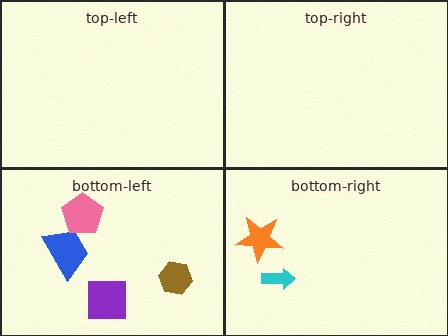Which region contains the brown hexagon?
The bottom-left region.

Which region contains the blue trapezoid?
The bottom-left region.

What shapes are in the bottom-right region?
The cyan arrow, the orange star.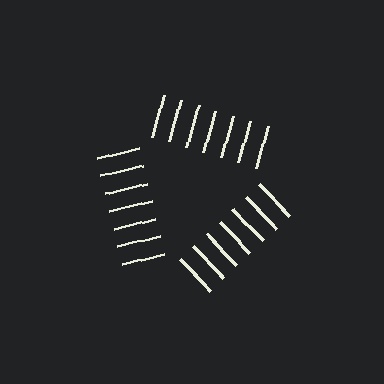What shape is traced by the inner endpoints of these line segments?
An illusory triangle — the line segments terminate on its edges but no continuous stroke is drawn.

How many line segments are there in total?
21 — 7 along each of the 3 edges.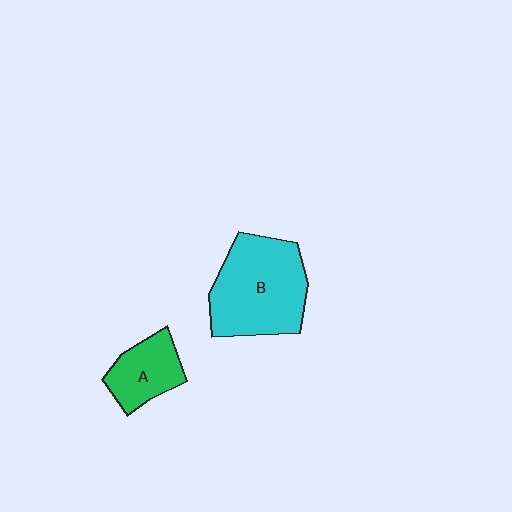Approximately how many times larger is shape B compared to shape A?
Approximately 2.0 times.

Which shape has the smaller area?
Shape A (green).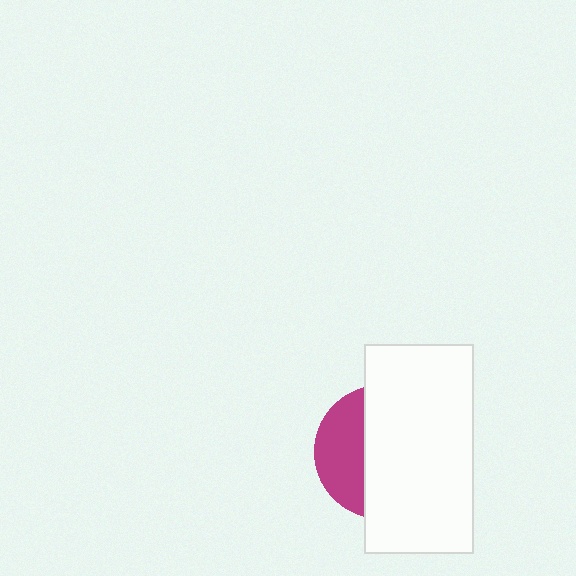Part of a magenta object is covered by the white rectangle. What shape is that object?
It is a circle.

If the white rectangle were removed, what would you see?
You would see the complete magenta circle.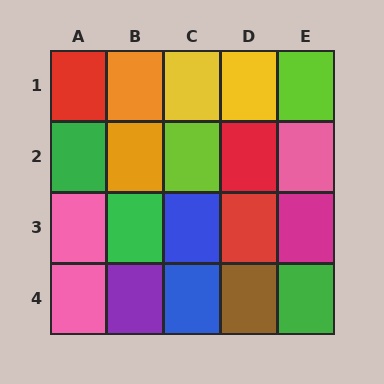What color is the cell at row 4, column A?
Pink.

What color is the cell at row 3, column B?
Green.